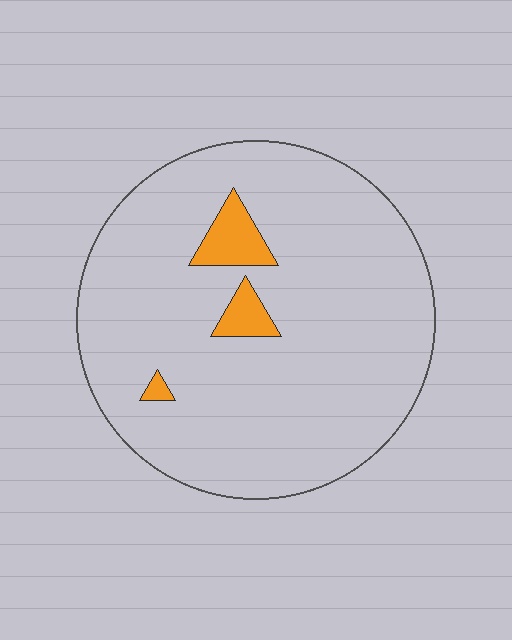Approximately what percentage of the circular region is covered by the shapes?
Approximately 5%.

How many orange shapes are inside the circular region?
3.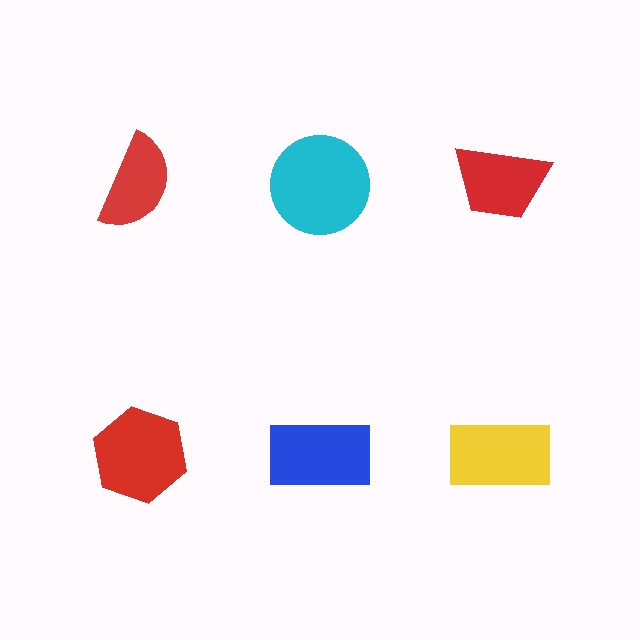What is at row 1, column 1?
A red semicircle.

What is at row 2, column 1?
A red hexagon.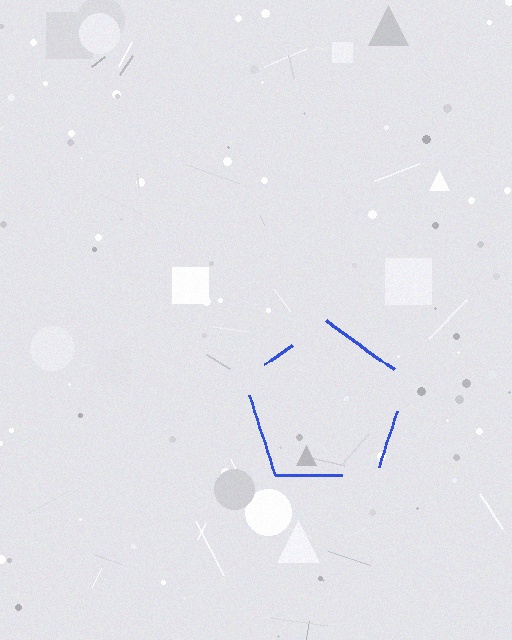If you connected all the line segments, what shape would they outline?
They would outline a pentagon.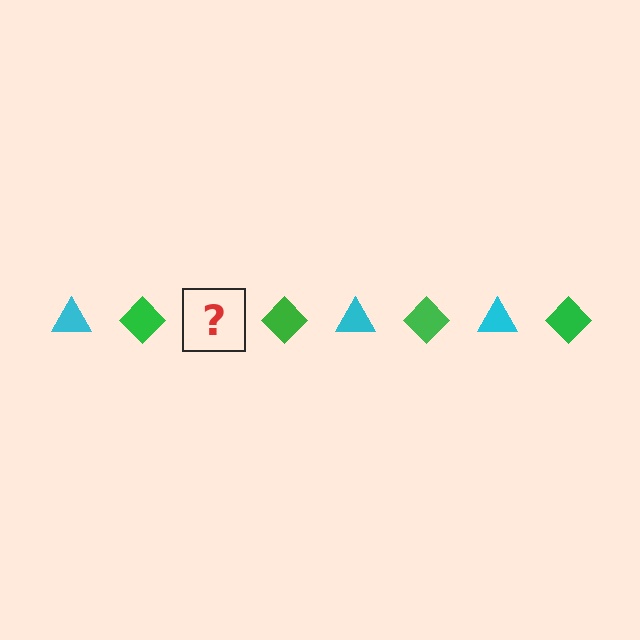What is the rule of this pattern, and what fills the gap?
The rule is that the pattern alternates between cyan triangle and green diamond. The gap should be filled with a cyan triangle.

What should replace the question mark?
The question mark should be replaced with a cyan triangle.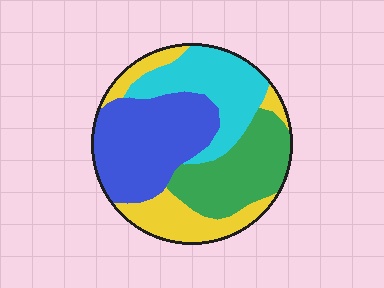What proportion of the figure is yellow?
Yellow takes up about one fifth (1/5) of the figure.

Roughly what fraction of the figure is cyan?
Cyan takes up about one quarter (1/4) of the figure.